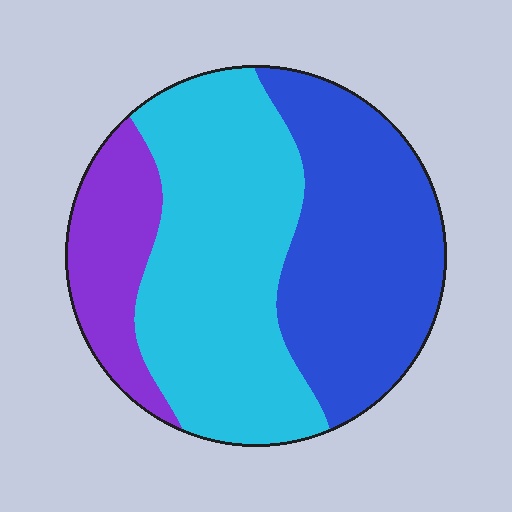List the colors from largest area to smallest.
From largest to smallest: cyan, blue, purple.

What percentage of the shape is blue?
Blue covers 38% of the shape.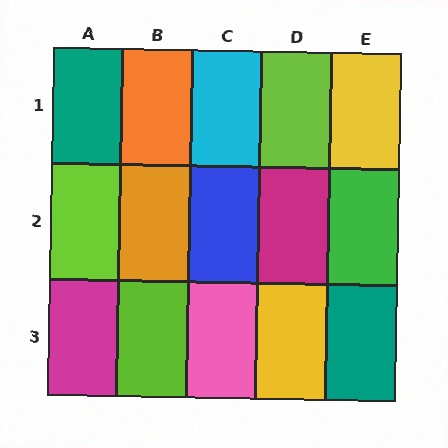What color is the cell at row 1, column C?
Cyan.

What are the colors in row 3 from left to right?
Magenta, lime, pink, yellow, teal.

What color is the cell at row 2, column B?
Orange.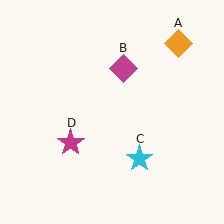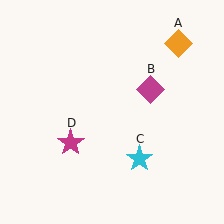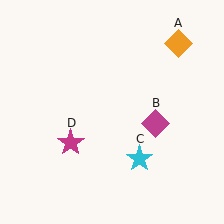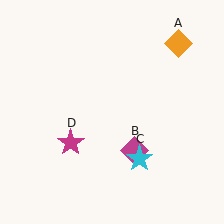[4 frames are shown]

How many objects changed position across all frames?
1 object changed position: magenta diamond (object B).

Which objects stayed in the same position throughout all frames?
Orange diamond (object A) and cyan star (object C) and magenta star (object D) remained stationary.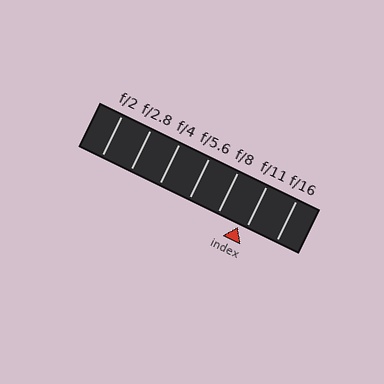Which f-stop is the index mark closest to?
The index mark is closest to f/11.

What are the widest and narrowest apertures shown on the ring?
The widest aperture shown is f/2 and the narrowest is f/16.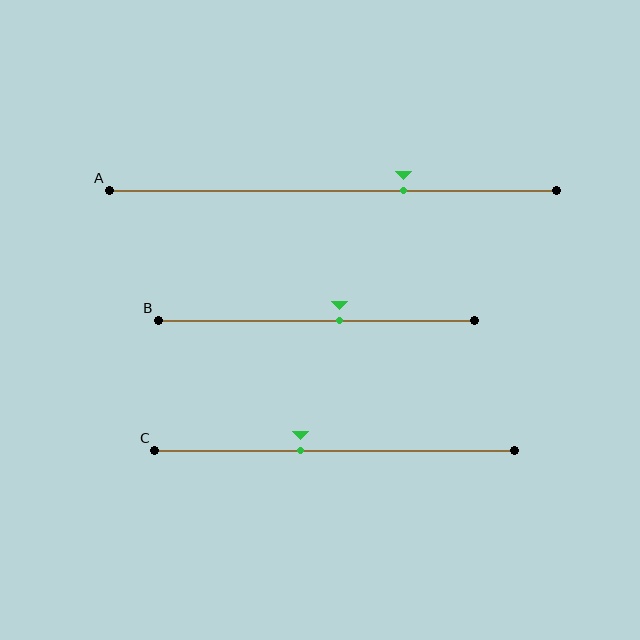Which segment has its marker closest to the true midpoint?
Segment B has its marker closest to the true midpoint.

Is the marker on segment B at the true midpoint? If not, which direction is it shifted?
No, the marker on segment B is shifted to the right by about 7% of the segment length.